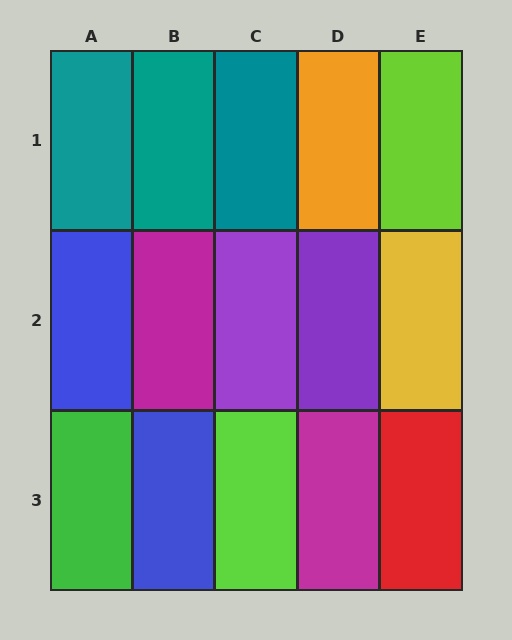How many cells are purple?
2 cells are purple.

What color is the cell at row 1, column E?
Lime.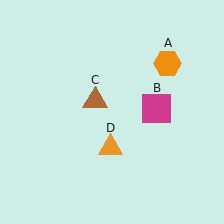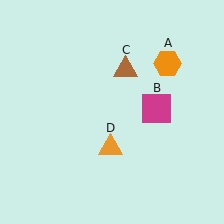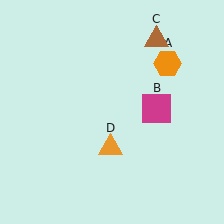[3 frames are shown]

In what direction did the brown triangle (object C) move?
The brown triangle (object C) moved up and to the right.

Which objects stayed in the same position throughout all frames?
Orange hexagon (object A) and magenta square (object B) and orange triangle (object D) remained stationary.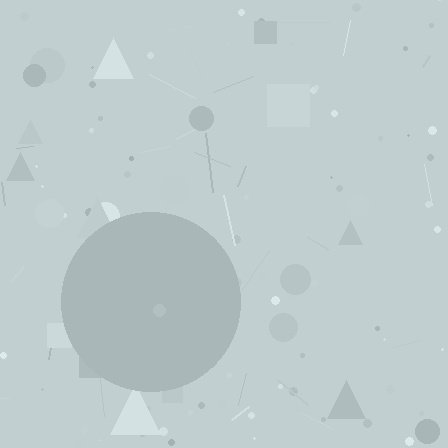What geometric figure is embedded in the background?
A circle is embedded in the background.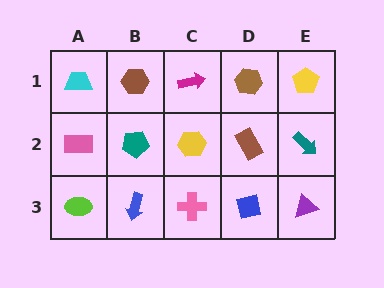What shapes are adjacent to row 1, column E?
A teal arrow (row 2, column E), a brown hexagon (row 1, column D).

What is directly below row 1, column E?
A teal arrow.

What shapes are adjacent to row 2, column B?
A brown hexagon (row 1, column B), a blue arrow (row 3, column B), a pink rectangle (row 2, column A), a yellow hexagon (row 2, column C).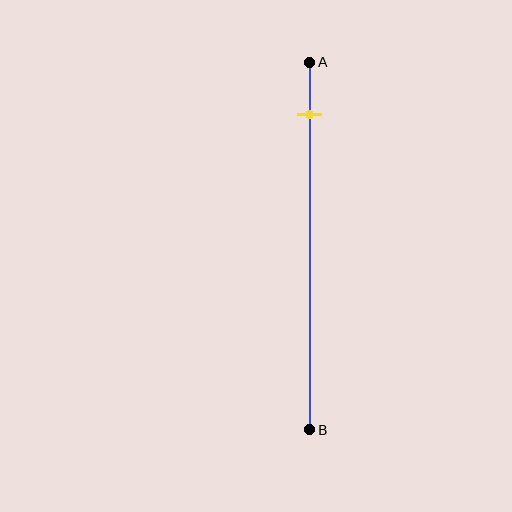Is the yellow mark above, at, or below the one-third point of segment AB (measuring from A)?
The yellow mark is above the one-third point of segment AB.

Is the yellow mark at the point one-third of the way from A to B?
No, the mark is at about 15% from A, not at the 33% one-third point.